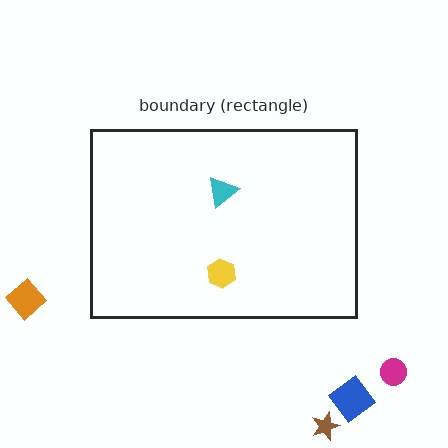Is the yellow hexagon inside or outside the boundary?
Inside.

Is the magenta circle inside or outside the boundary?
Outside.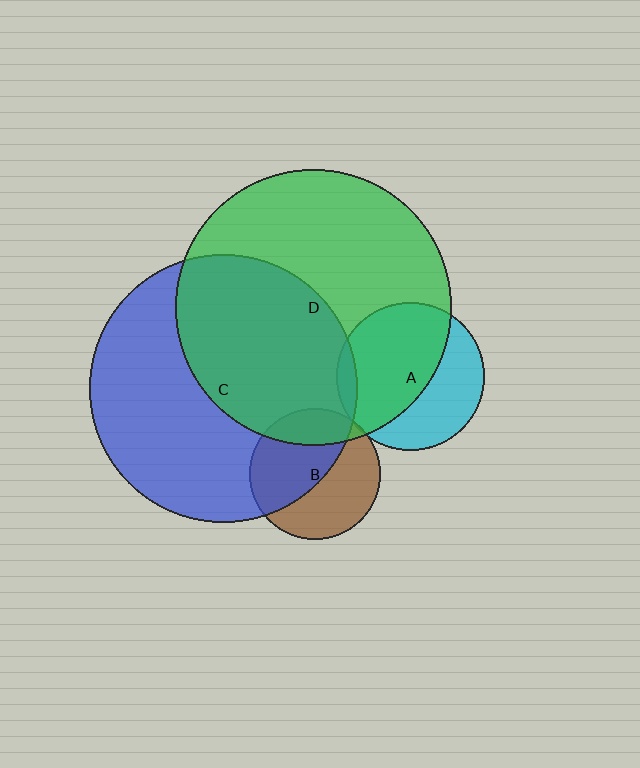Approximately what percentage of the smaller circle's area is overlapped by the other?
Approximately 5%.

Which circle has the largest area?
Circle D (green).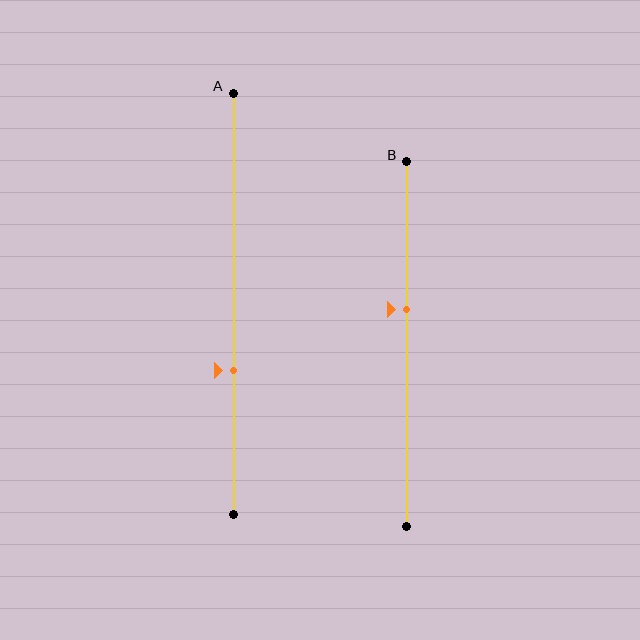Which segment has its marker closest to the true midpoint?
Segment B has its marker closest to the true midpoint.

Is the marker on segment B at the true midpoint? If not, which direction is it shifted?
No, the marker on segment B is shifted upward by about 10% of the segment length.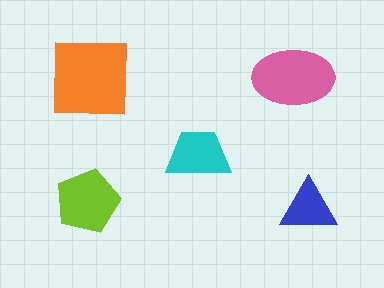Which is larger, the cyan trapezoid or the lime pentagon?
The lime pentagon.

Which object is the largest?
The orange square.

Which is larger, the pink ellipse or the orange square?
The orange square.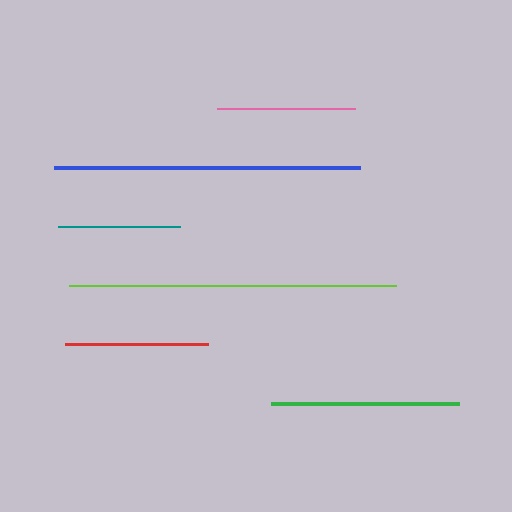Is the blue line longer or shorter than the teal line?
The blue line is longer than the teal line.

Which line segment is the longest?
The lime line is the longest at approximately 326 pixels.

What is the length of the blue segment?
The blue segment is approximately 305 pixels long.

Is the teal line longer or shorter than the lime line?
The lime line is longer than the teal line.